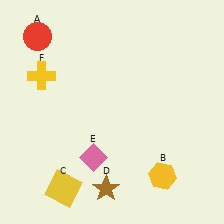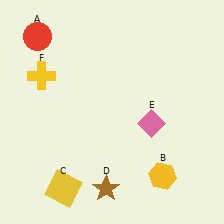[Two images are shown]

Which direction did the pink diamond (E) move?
The pink diamond (E) moved right.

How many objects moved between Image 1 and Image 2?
1 object moved between the two images.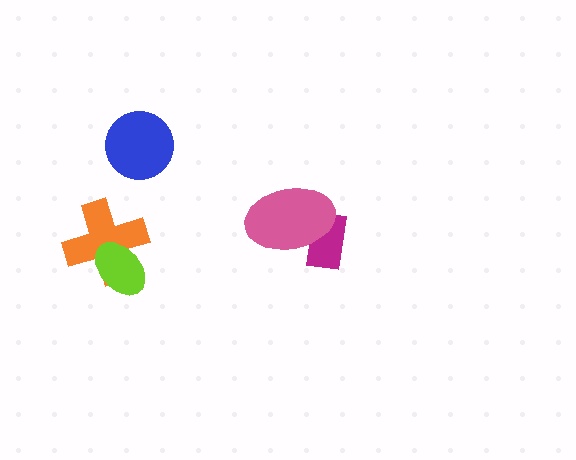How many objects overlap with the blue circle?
0 objects overlap with the blue circle.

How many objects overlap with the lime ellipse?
1 object overlaps with the lime ellipse.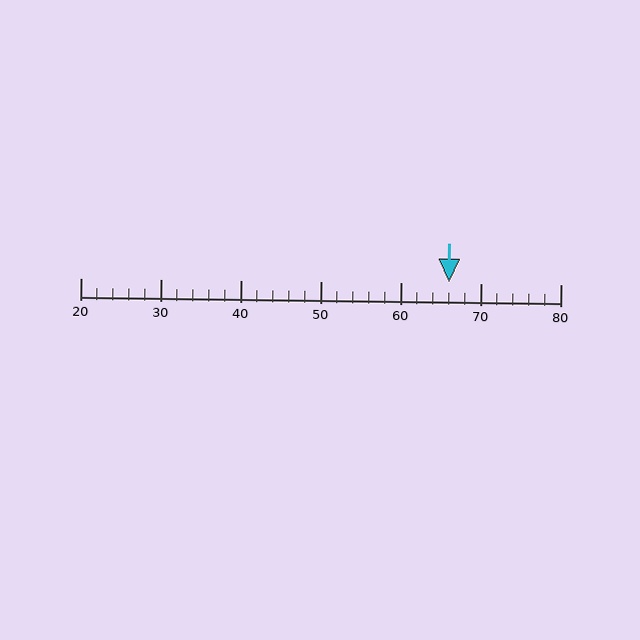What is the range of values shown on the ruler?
The ruler shows values from 20 to 80.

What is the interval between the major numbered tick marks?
The major tick marks are spaced 10 units apart.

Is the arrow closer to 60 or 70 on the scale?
The arrow is closer to 70.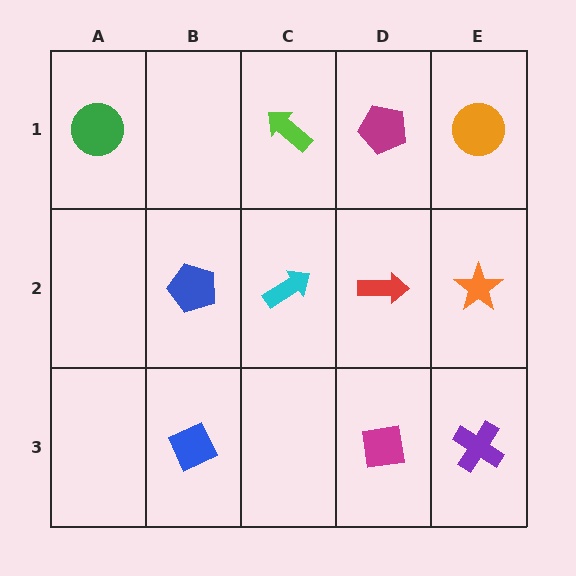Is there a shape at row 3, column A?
No, that cell is empty.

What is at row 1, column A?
A green circle.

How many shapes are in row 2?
4 shapes.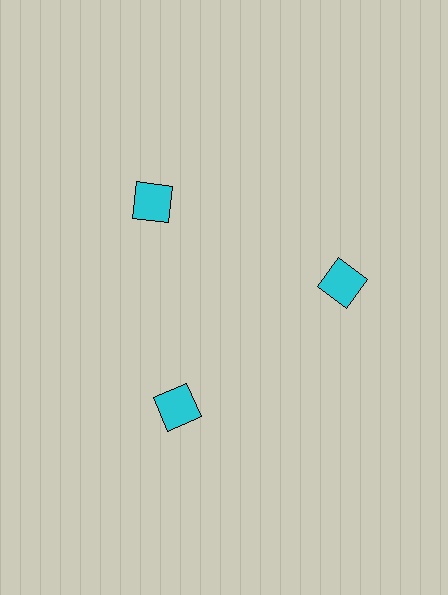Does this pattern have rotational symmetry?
Yes, this pattern has 3-fold rotational symmetry. It looks the same after rotating 120 degrees around the center.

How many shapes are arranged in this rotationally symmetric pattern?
There are 3 shapes, arranged in 3 groups of 1.